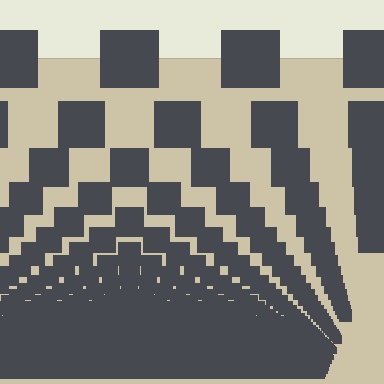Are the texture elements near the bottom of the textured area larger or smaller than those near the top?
Smaller. The gradient is inverted — elements near the bottom are smaller and denser.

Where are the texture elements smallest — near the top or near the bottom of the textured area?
Near the bottom.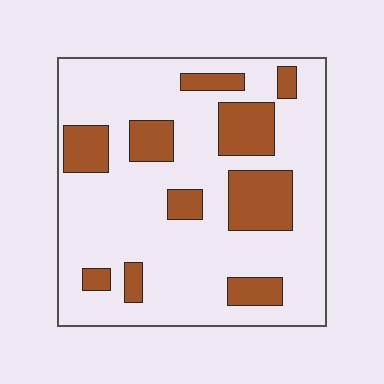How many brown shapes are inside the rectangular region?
10.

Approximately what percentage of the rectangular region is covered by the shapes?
Approximately 25%.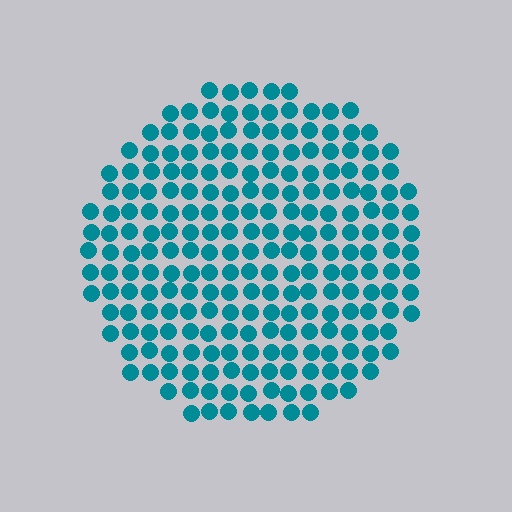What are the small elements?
The small elements are circles.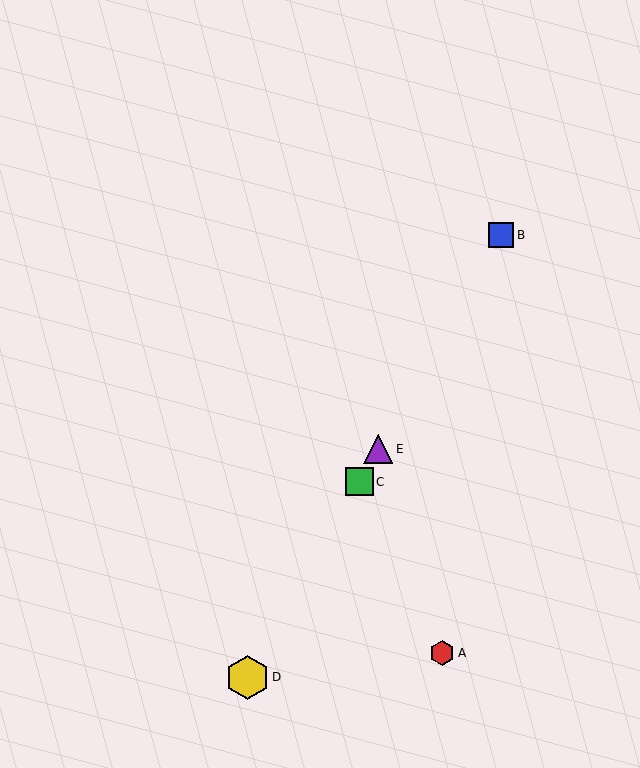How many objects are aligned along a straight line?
4 objects (B, C, D, E) are aligned along a straight line.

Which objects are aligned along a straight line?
Objects B, C, D, E are aligned along a straight line.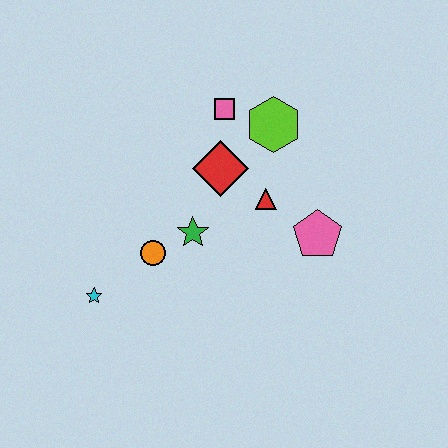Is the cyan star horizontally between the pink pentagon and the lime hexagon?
No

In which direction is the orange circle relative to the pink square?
The orange circle is below the pink square.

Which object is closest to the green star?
The orange circle is closest to the green star.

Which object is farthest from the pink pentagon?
The cyan star is farthest from the pink pentagon.